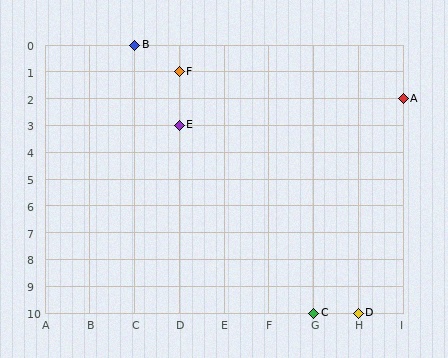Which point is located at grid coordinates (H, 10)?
Point D is at (H, 10).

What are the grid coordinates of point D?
Point D is at grid coordinates (H, 10).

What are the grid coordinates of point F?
Point F is at grid coordinates (D, 1).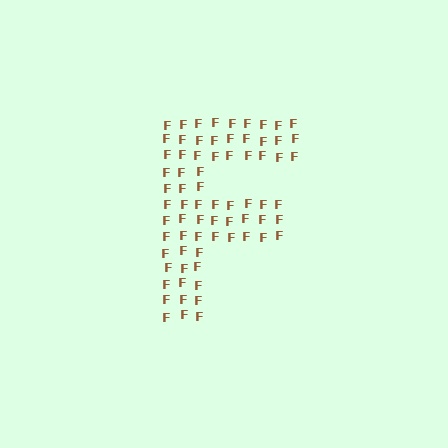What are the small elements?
The small elements are letter F's.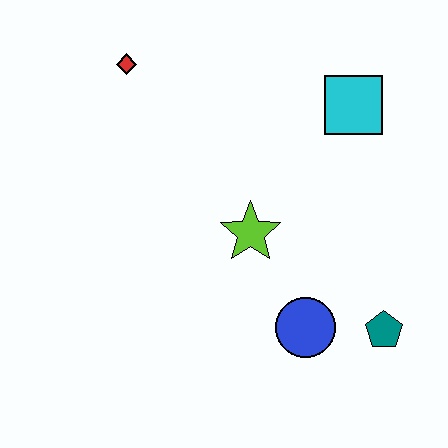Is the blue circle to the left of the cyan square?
Yes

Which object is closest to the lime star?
The blue circle is closest to the lime star.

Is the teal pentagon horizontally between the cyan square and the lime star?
No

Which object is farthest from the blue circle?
The red diamond is farthest from the blue circle.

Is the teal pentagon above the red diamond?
No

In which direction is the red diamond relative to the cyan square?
The red diamond is to the left of the cyan square.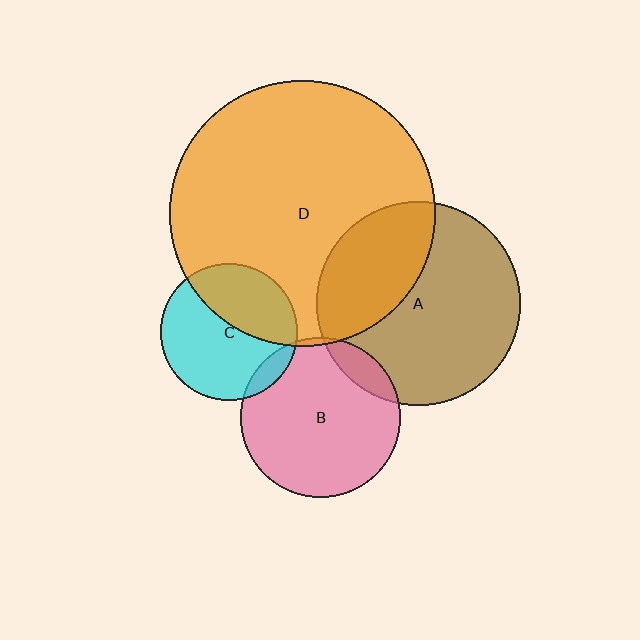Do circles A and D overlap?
Yes.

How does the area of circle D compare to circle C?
Approximately 3.8 times.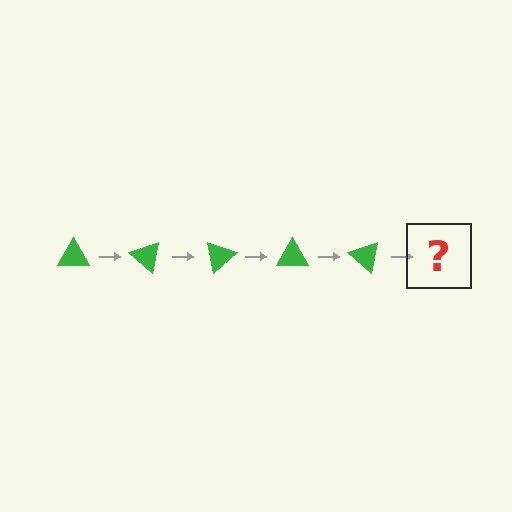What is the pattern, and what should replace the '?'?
The pattern is that the triangle rotates 40 degrees each step. The '?' should be a green triangle rotated 200 degrees.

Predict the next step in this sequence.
The next step is a green triangle rotated 200 degrees.